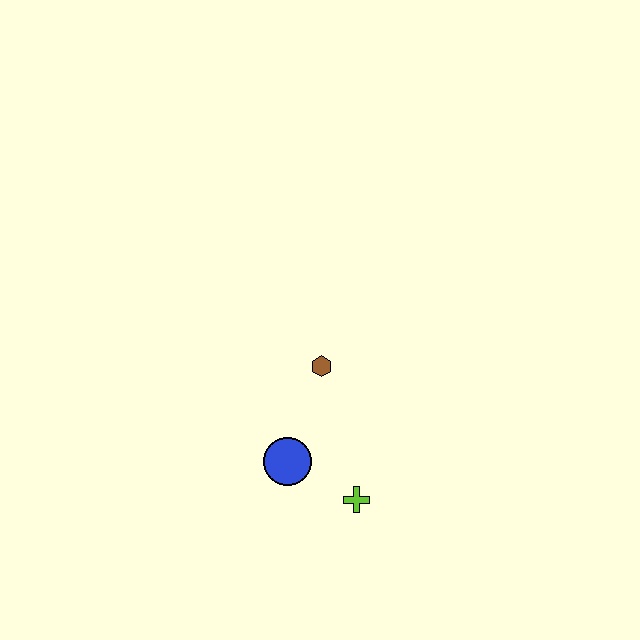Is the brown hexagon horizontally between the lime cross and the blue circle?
Yes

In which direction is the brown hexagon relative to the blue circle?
The brown hexagon is above the blue circle.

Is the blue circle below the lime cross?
No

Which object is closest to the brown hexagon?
The blue circle is closest to the brown hexagon.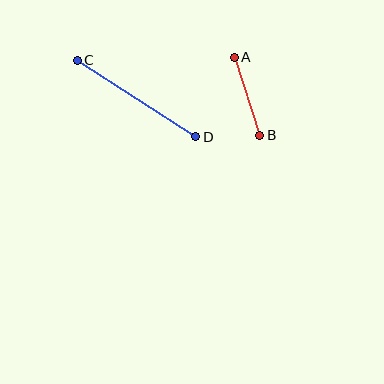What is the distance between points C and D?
The distance is approximately 141 pixels.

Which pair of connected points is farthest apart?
Points C and D are farthest apart.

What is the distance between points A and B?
The distance is approximately 82 pixels.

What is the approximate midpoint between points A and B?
The midpoint is at approximately (247, 96) pixels.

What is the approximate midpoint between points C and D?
The midpoint is at approximately (136, 99) pixels.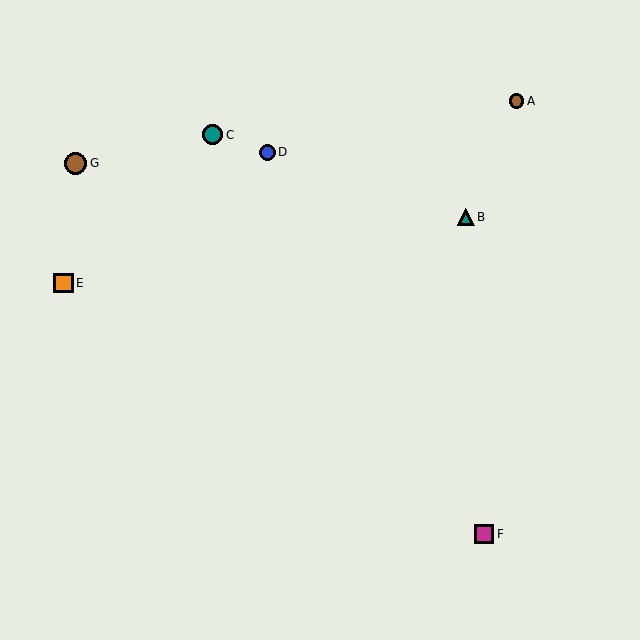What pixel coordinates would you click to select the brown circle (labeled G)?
Click at (75, 164) to select the brown circle G.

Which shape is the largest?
The brown circle (labeled G) is the largest.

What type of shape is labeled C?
Shape C is a teal circle.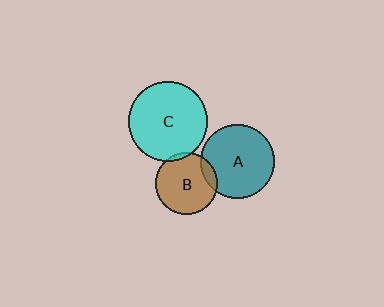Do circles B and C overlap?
Yes.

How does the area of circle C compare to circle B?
Approximately 1.6 times.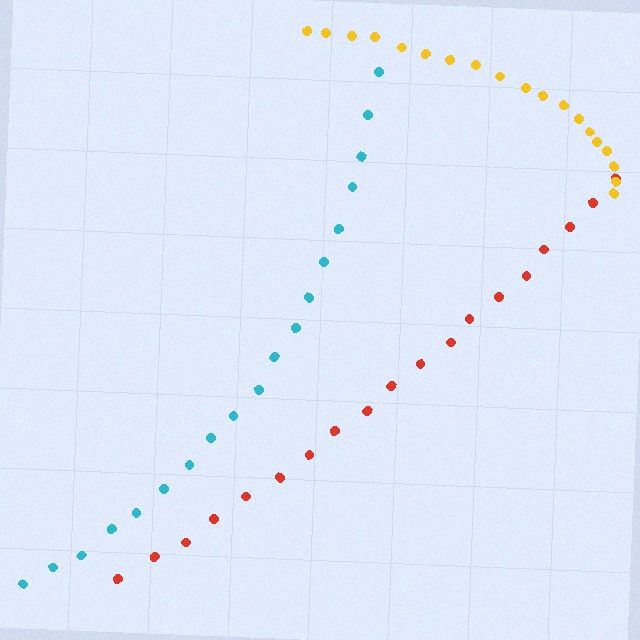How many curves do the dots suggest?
There are 3 distinct paths.